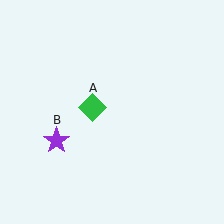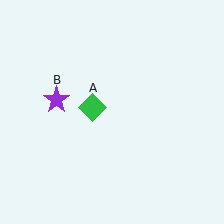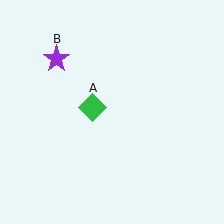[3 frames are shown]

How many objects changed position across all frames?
1 object changed position: purple star (object B).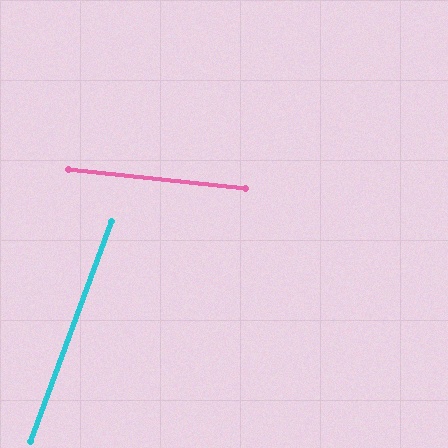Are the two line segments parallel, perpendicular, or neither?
Neither parallel nor perpendicular — they differ by about 76°.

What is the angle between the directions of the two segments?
Approximately 76 degrees.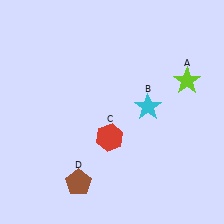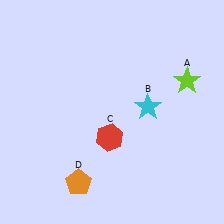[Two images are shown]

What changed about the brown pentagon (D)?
In Image 1, D is brown. In Image 2, it changed to orange.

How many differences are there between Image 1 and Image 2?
There is 1 difference between the two images.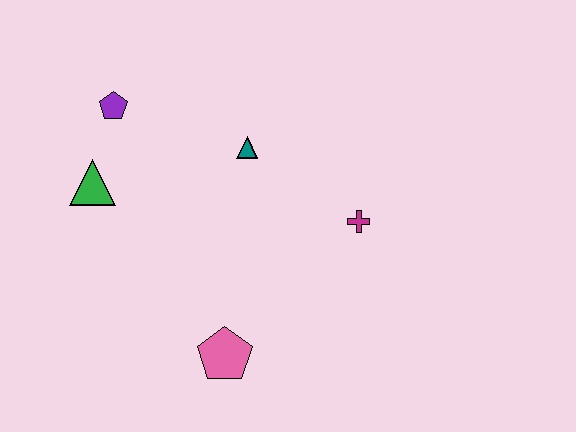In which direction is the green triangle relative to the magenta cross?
The green triangle is to the left of the magenta cross.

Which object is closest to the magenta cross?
The teal triangle is closest to the magenta cross.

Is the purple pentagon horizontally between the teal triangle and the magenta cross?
No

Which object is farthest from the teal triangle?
The pink pentagon is farthest from the teal triangle.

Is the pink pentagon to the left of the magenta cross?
Yes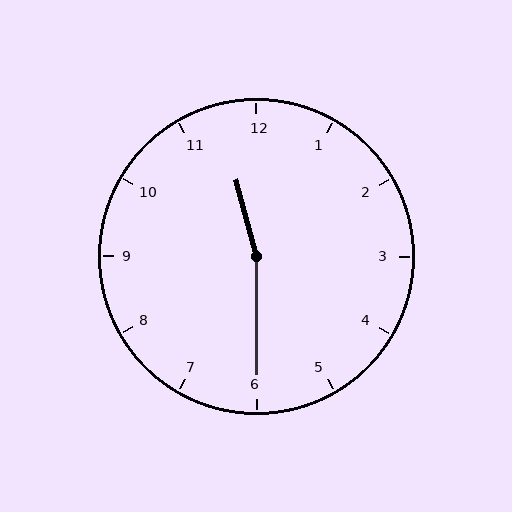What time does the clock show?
11:30.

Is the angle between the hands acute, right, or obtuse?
It is obtuse.